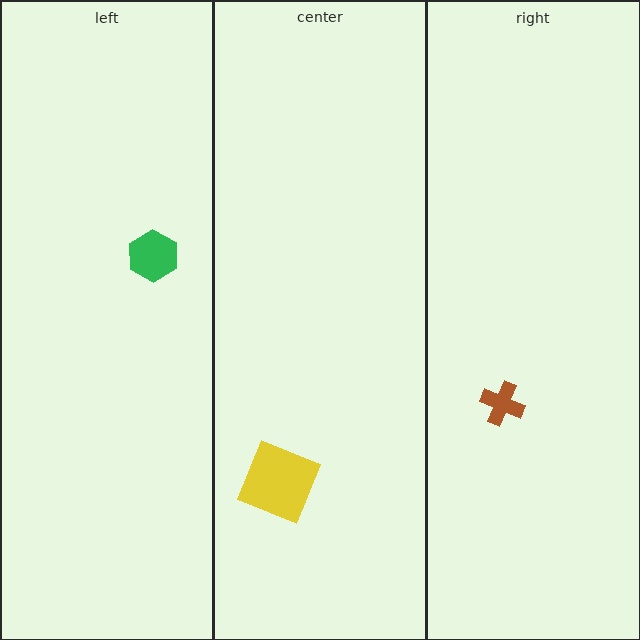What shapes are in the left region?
The green hexagon.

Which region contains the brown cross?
The right region.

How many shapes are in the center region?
1.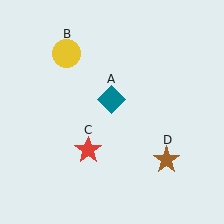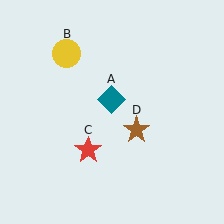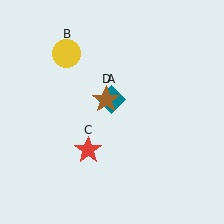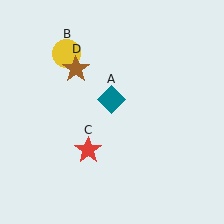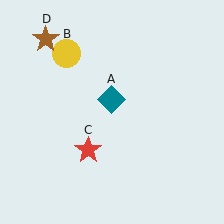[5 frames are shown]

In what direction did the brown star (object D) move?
The brown star (object D) moved up and to the left.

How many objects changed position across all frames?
1 object changed position: brown star (object D).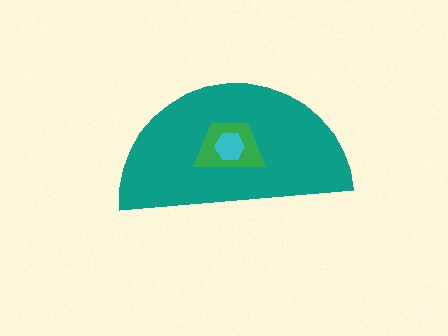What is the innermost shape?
The cyan hexagon.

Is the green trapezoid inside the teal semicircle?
Yes.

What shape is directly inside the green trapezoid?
The cyan hexagon.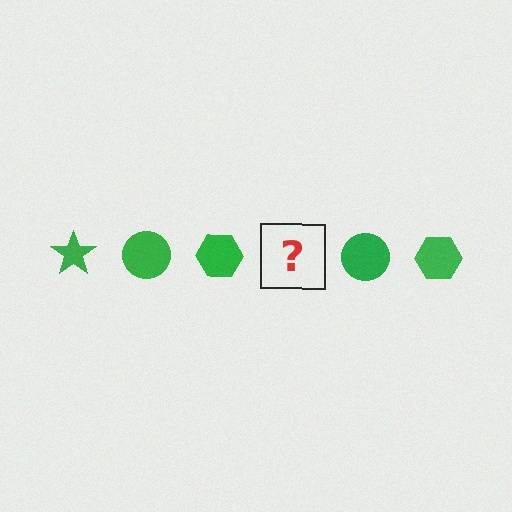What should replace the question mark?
The question mark should be replaced with a green star.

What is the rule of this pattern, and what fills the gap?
The rule is that the pattern cycles through star, circle, hexagon shapes in green. The gap should be filled with a green star.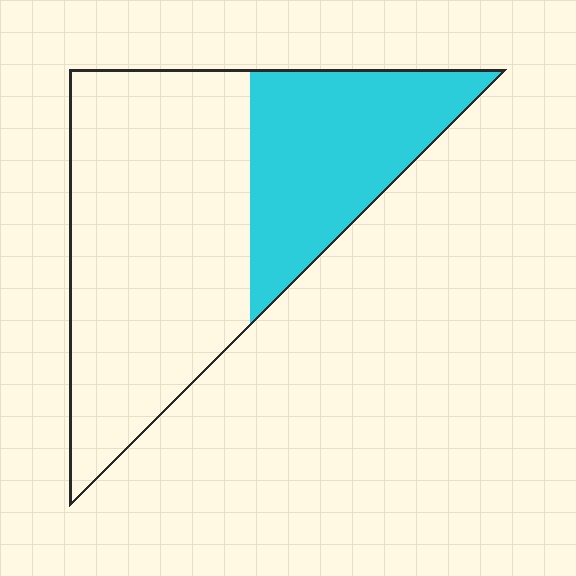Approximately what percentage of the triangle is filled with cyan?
Approximately 35%.